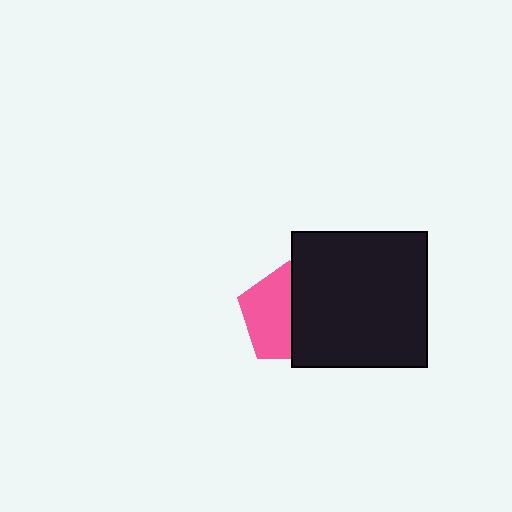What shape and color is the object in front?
The object in front is a black square.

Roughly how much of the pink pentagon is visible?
About half of it is visible (roughly 53%).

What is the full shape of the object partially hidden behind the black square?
The partially hidden object is a pink pentagon.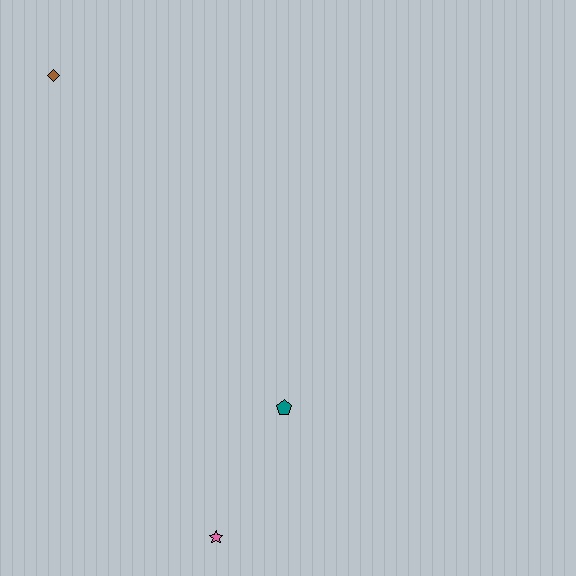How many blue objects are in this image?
There are no blue objects.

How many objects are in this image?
There are 3 objects.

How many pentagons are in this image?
There is 1 pentagon.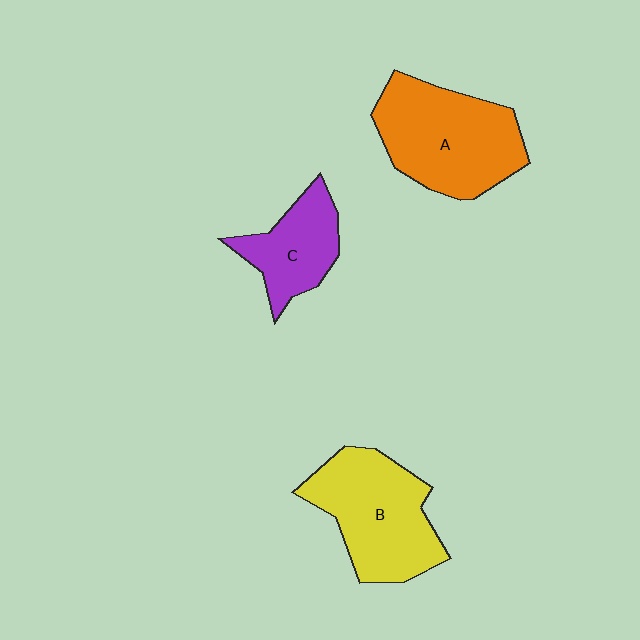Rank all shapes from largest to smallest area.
From largest to smallest: A (orange), B (yellow), C (purple).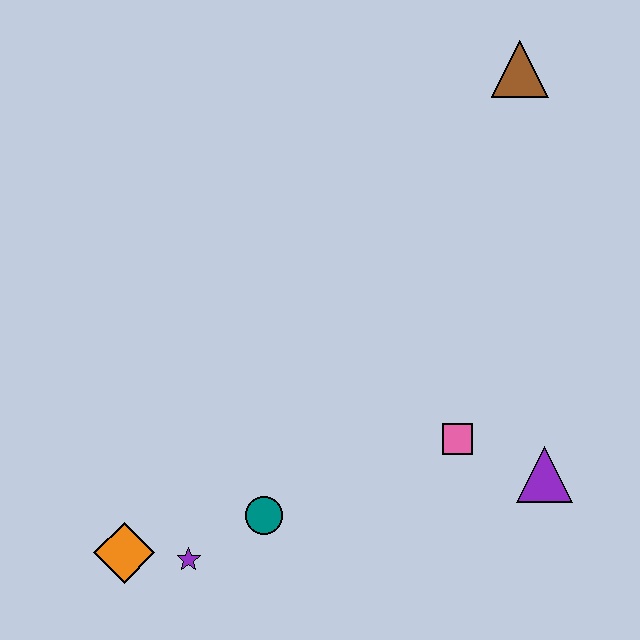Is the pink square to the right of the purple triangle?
No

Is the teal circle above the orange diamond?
Yes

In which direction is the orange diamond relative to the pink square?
The orange diamond is to the left of the pink square.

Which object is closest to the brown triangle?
The pink square is closest to the brown triangle.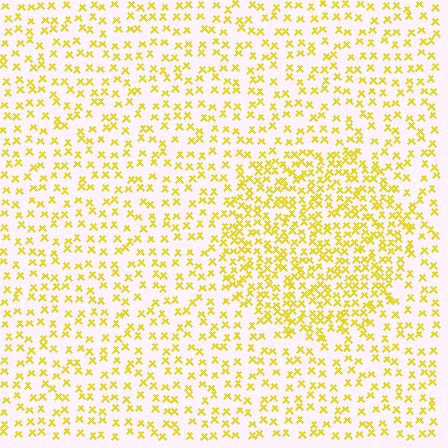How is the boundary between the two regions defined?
The boundary is defined by a change in element density (approximately 1.9x ratio). All elements are the same color, size, and shape.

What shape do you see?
I see a circle.